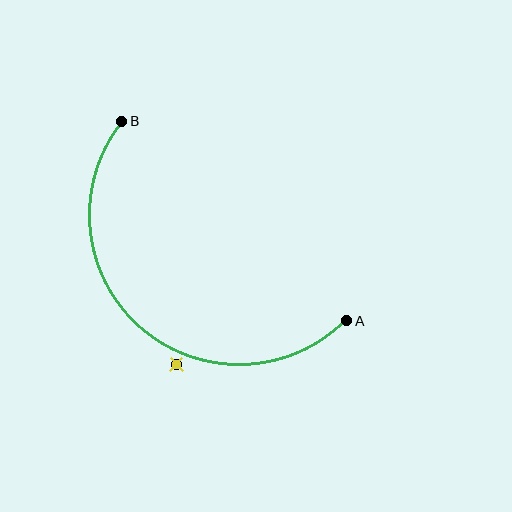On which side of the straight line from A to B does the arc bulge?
The arc bulges below and to the left of the straight line connecting A and B.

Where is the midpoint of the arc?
The arc midpoint is the point on the curve farthest from the straight line joining A and B. It sits below and to the left of that line.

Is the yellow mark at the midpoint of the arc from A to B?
No — the yellow mark does not lie on the arc at all. It sits slightly outside the curve.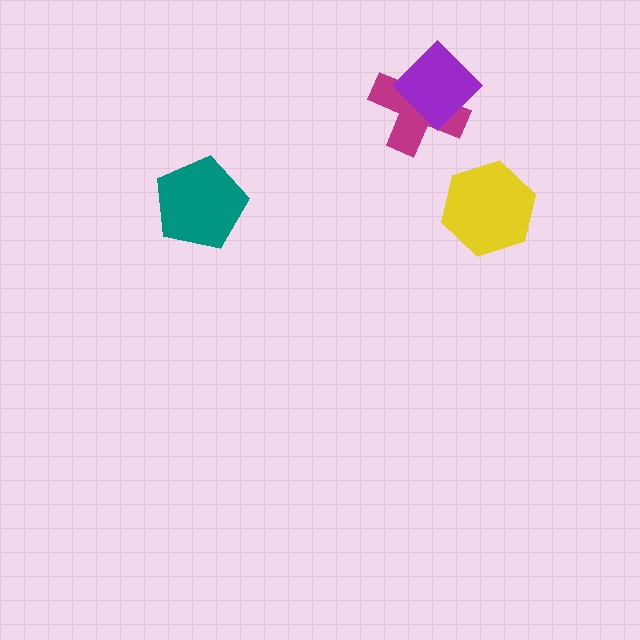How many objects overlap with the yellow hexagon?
0 objects overlap with the yellow hexagon.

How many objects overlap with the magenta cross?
1 object overlaps with the magenta cross.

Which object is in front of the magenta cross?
The purple diamond is in front of the magenta cross.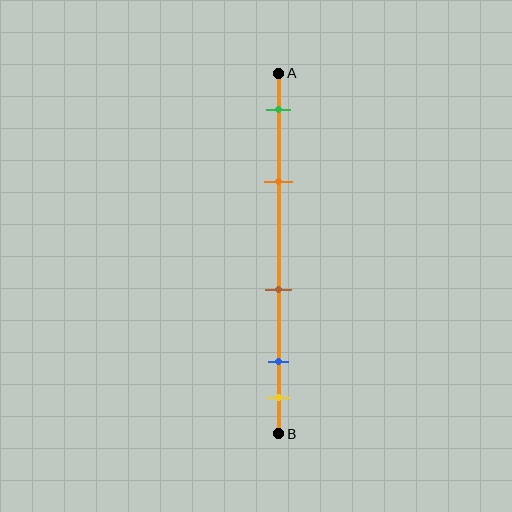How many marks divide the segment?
There are 5 marks dividing the segment.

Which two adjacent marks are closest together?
The blue and yellow marks are the closest adjacent pair.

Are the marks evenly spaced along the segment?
No, the marks are not evenly spaced.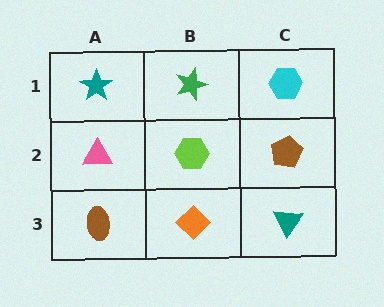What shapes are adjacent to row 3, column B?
A lime hexagon (row 2, column B), a brown ellipse (row 3, column A), a teal triangle (row 3, column C).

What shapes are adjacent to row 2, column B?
A green star (row 1, column B), an orange diamond (row 3, column B), a pink triangle (row 2, column A), a brown pentagon (row 2, column C).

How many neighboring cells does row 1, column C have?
2.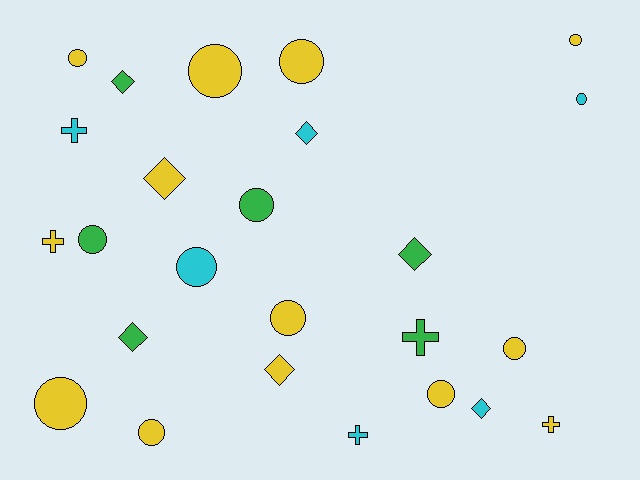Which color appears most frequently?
Yellow, with 13 objects.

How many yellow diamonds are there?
There are 2 yellow diamonds.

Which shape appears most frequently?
Circle, with 13 objects.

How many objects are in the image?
There are 25 objects.